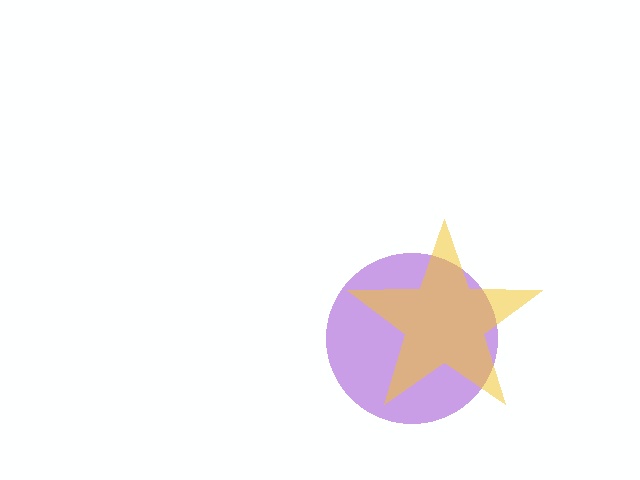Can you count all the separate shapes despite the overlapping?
Yes, there are 2 separate shapes.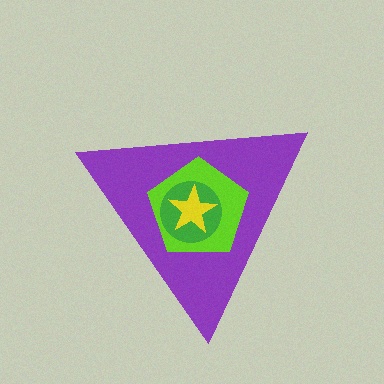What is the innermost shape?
The yellow star.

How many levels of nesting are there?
4.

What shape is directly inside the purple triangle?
The lime pentagon.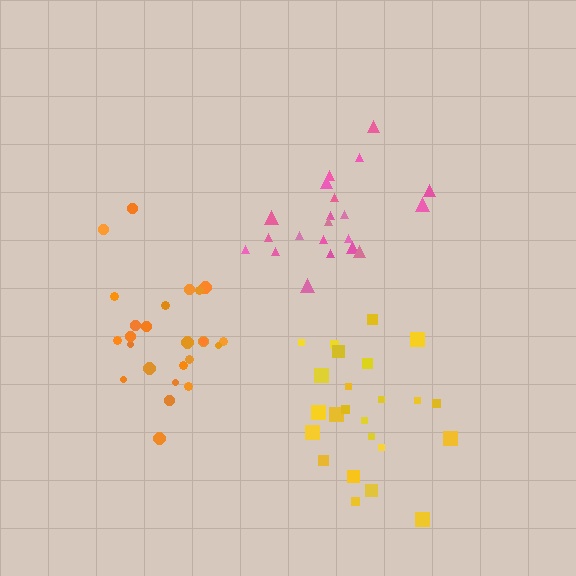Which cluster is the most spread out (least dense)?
Yellow.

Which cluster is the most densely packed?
Orange.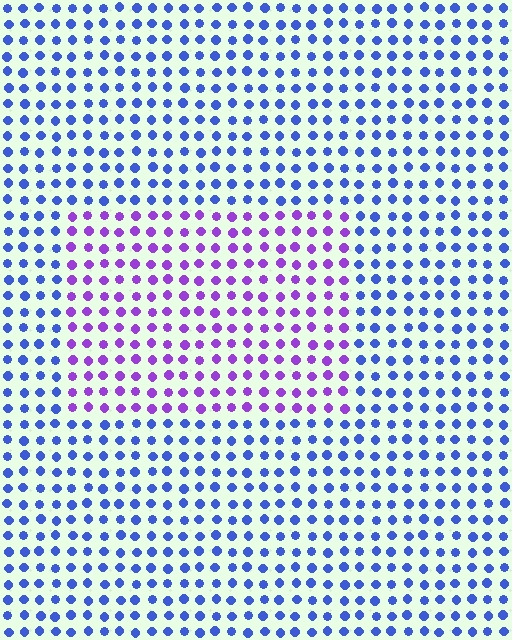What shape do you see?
I see a rectangle.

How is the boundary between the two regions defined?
The boundary is defined purely by a slight shift in hue (about 49 degrees). Spacing, size, and orientation are identical on both sides.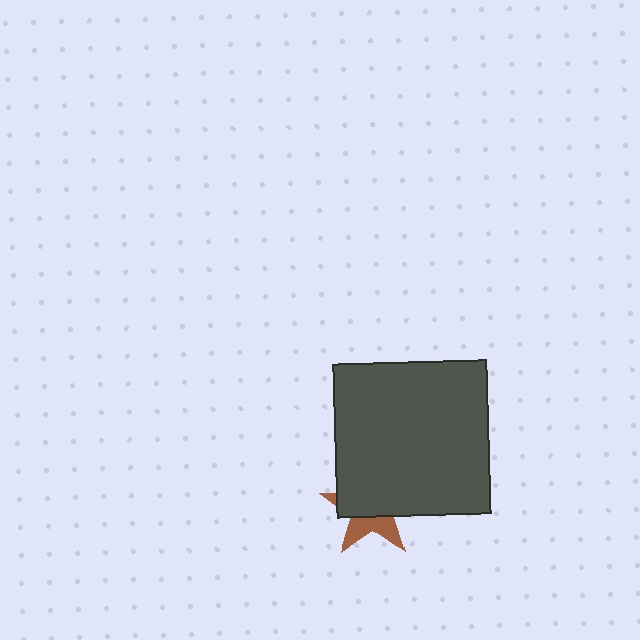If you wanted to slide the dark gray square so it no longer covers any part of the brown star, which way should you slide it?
Slide it up — that is the most direct way to separate the two shapes.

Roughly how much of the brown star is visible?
A small part of it is visible (roughly 36%).